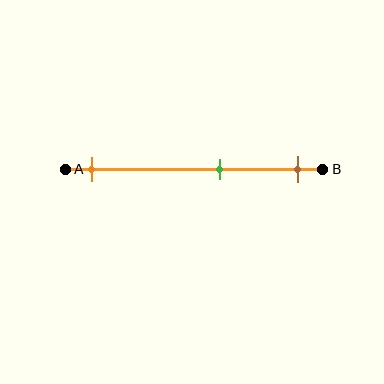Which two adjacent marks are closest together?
The green and brown marks are the closest adjacent pair.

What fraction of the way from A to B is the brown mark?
The brown mark is approximately 90% (0.9) of the way from A to B.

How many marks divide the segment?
There are 3 marks dividing the segment.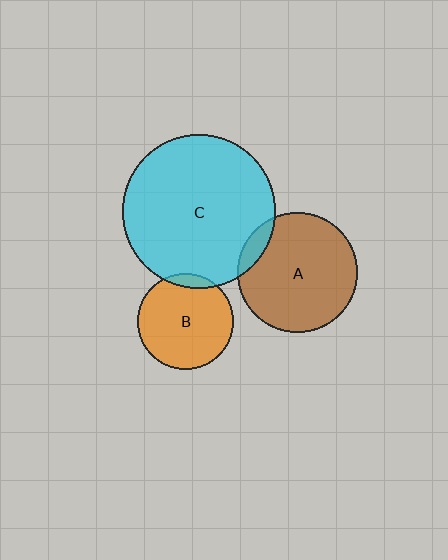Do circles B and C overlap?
Yes.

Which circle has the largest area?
Circle C (cyan).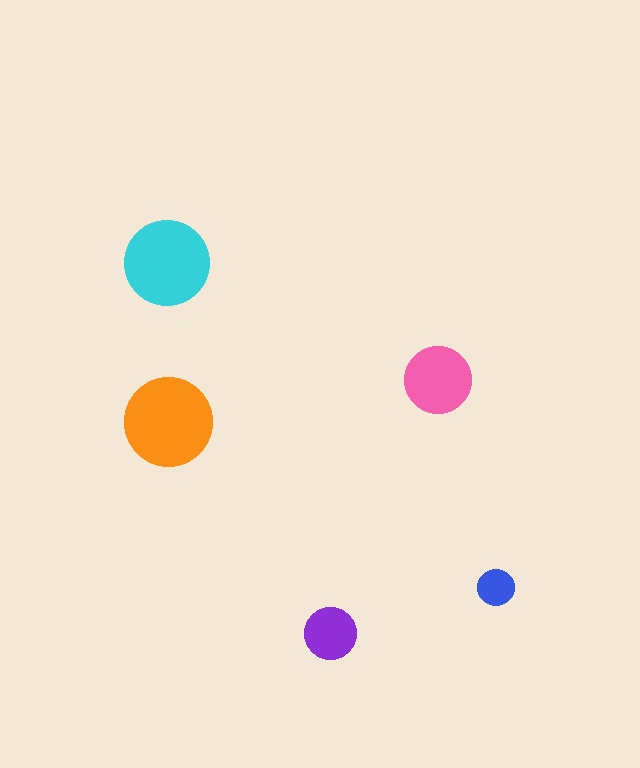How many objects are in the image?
There are 5 objects in the image.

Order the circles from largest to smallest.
the orange one, the cyan one, the pink one, the purple one, the blue one.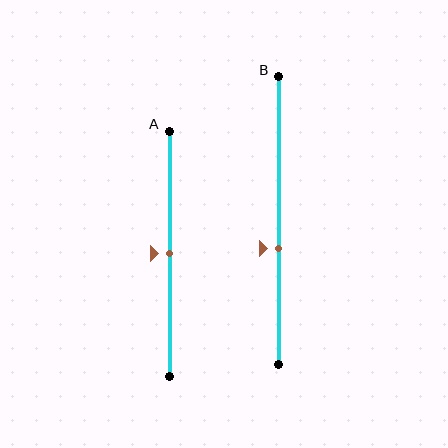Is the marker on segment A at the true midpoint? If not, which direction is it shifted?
Yes, the marker on segment A is at the true midpoint.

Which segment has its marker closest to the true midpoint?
Segment A has its marker closest to the true midpoint.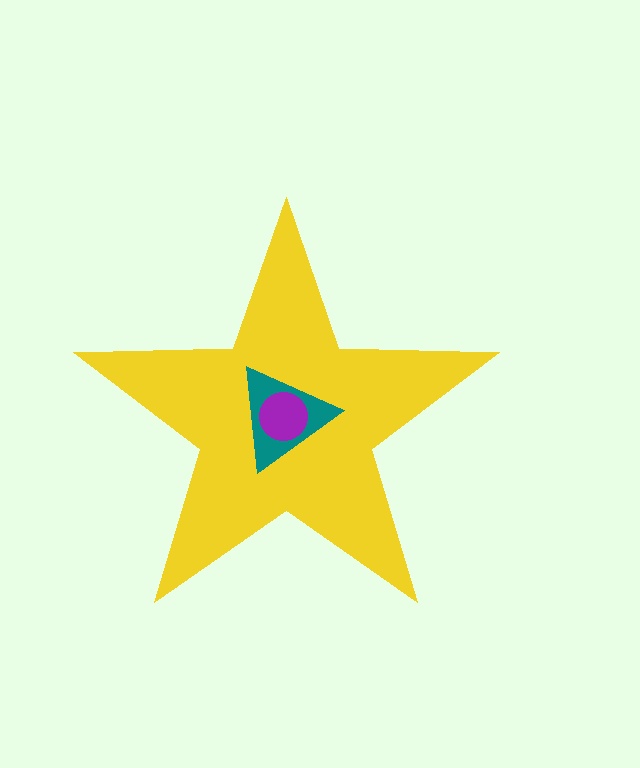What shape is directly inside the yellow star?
The teal triangle.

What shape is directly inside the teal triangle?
The purple circle.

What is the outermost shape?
The yellow star.